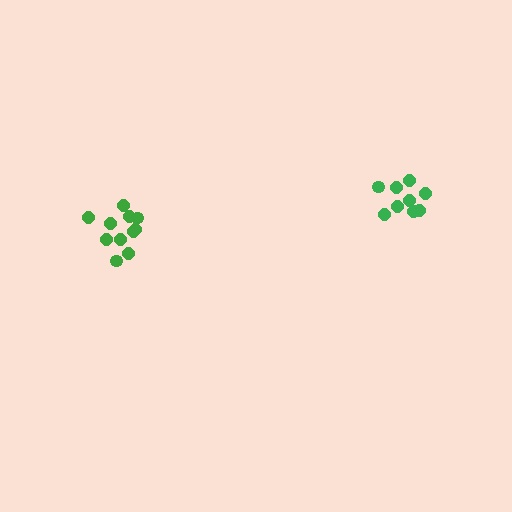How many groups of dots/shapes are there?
There are 2 groups.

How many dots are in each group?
Group 1: 9 dots, Group 2: 11 dots (20 total).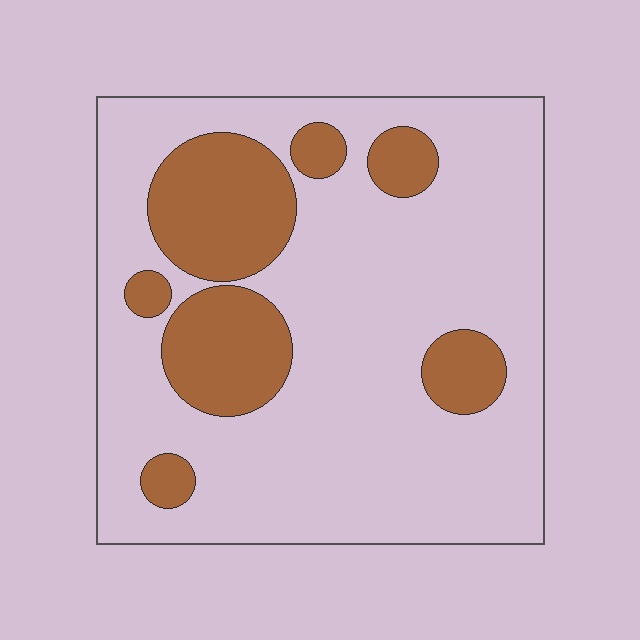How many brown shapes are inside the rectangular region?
7.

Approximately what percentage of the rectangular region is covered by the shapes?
Approximately 25%.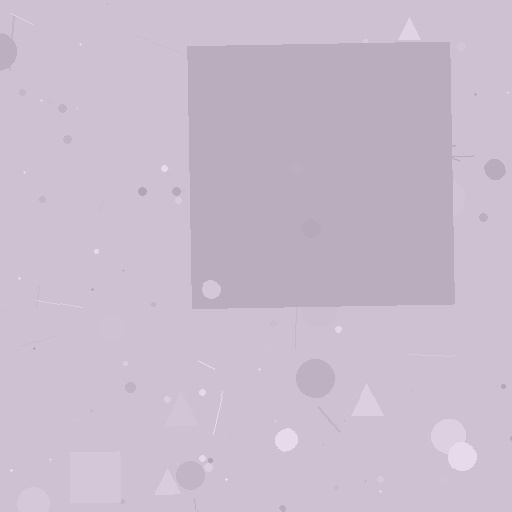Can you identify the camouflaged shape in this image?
The camouflaged shape is a square.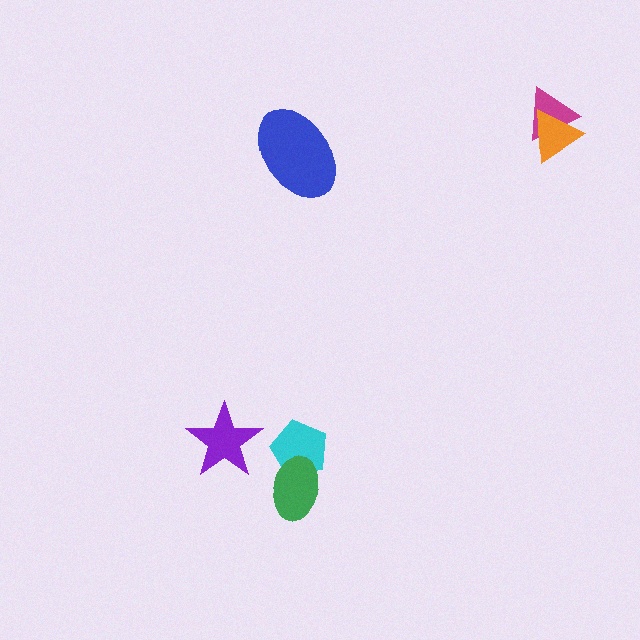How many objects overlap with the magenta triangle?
1 object overlaps with the magenta triangle.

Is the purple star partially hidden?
No, no other shape covers it.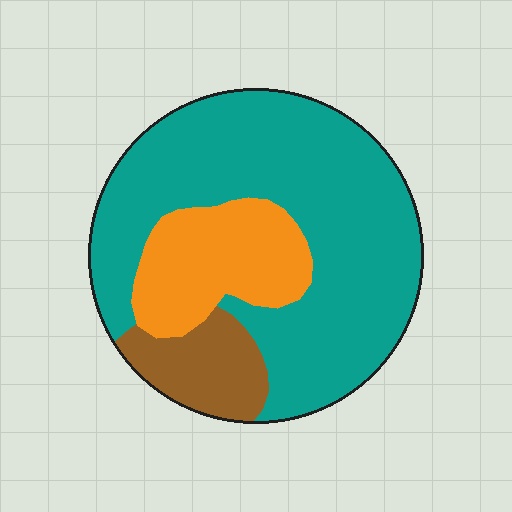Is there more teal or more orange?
Teal.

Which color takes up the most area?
Teal, at roughly 65%.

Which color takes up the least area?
Brown, at roughly 10%.